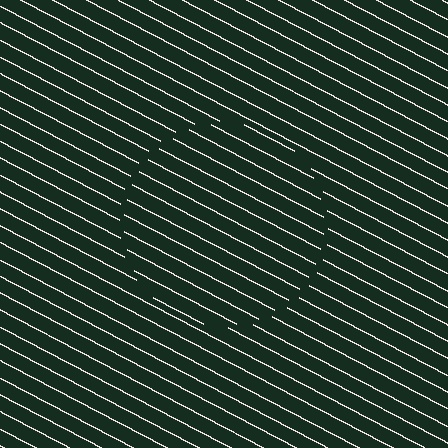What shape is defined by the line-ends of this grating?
An illusory circle. The interior of the shape contains the same grating, shifted by half a period — the contour is defined by the phase discontinuity where line-ends from the inner and outer gratings abut.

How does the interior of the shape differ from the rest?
The interior of the shape contains the same grating, shifted by half a period — the contour is defined by the phase discontinuity where line-ends from the inner and outer gratings abut.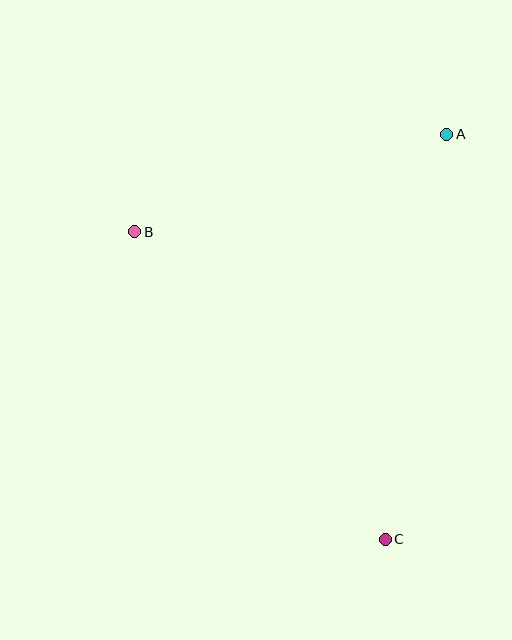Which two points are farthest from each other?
Points A and C are farthest from each other.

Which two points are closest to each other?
Points A and B are closest to each other.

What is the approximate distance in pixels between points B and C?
The distance between B and C is approximately 397 pixels.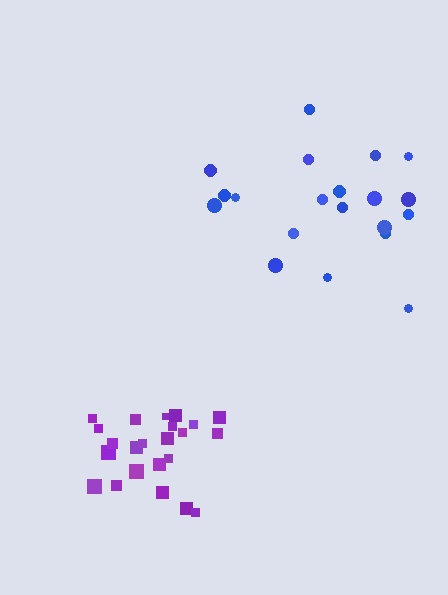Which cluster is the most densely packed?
Purple.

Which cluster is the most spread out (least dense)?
Blue.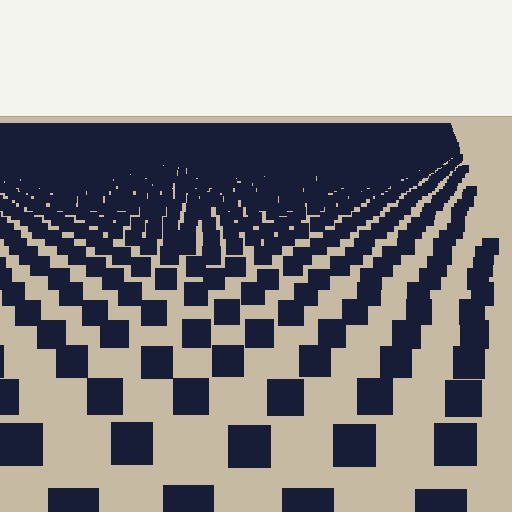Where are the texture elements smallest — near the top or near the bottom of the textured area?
Near the top.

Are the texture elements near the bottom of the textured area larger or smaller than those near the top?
Larger. Near the bottom, elements are closer to the viewer and appear at a bigger on-screen size.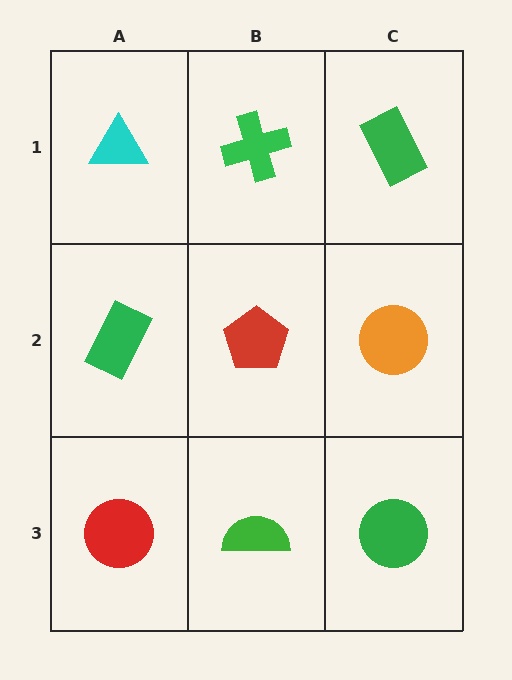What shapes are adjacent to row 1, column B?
A red pentagon (row 2, column B), a cyan triangle (row 1, column A), a green rectangle (row 1, column C).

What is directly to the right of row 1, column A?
A green cross.